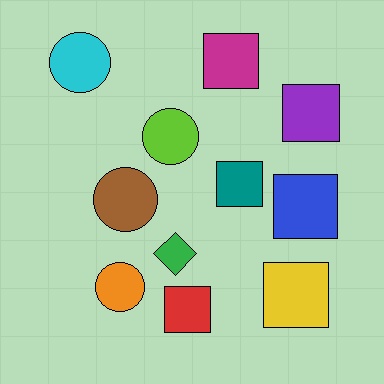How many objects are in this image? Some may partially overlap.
There are 11 objects.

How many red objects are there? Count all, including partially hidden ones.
There is 1 red object.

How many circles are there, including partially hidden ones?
There are 4 circles.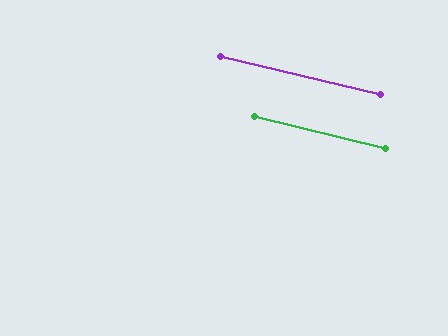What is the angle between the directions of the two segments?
Approximately 0 degrees.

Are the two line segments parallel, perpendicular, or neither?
Parallel — their directions differ by only 0.3°.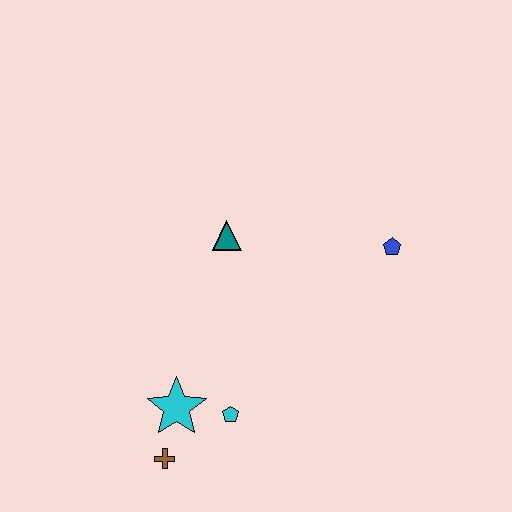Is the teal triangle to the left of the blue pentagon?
Yes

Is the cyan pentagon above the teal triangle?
No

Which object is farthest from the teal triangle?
The brown cross is farthest from the teal triangle.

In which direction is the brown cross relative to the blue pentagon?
The brown cross is to the left of the blue pentagon.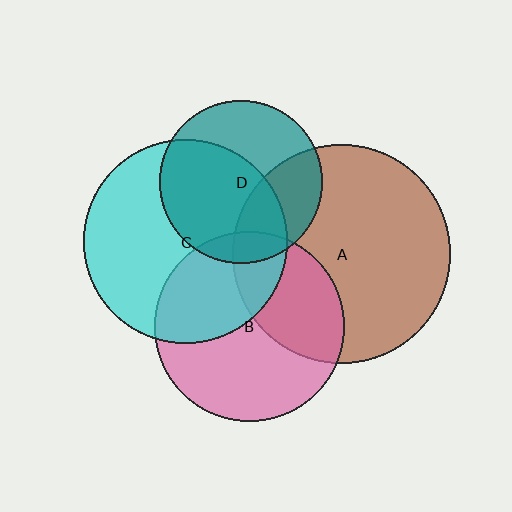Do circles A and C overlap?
Yes.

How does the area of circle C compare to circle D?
Approximately 1.6 times.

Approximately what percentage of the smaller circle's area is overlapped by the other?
Approximately 15%.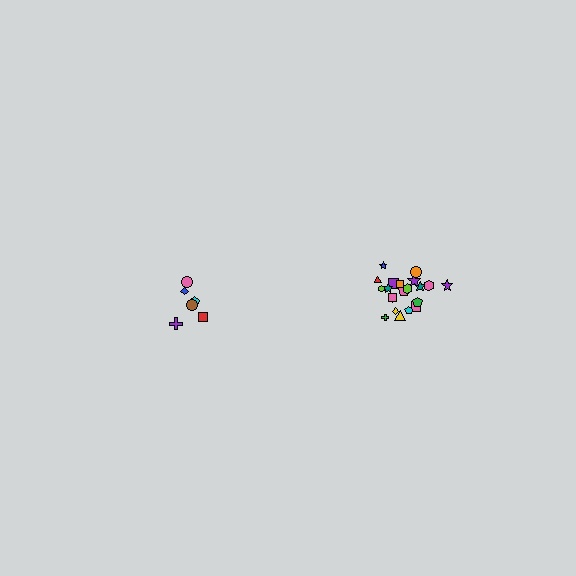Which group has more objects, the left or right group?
The right group.